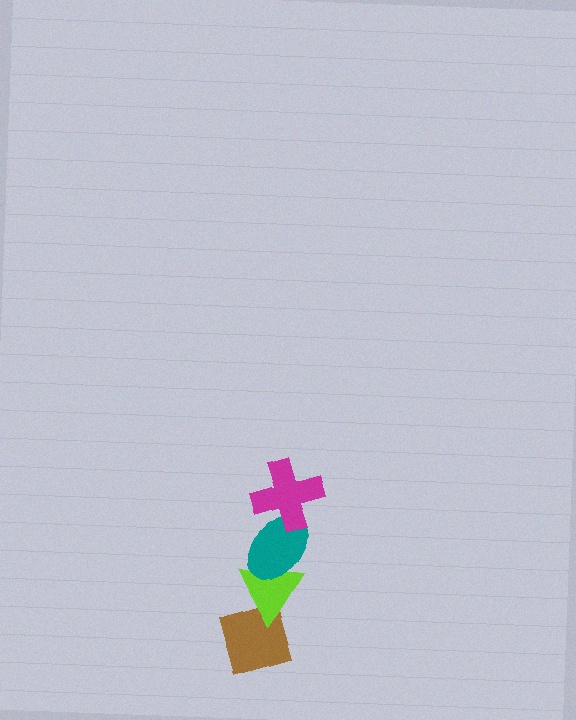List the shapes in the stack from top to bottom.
From top to bottom: the magenta cross, the teal ellipse, the lime triangle, the brown diamond.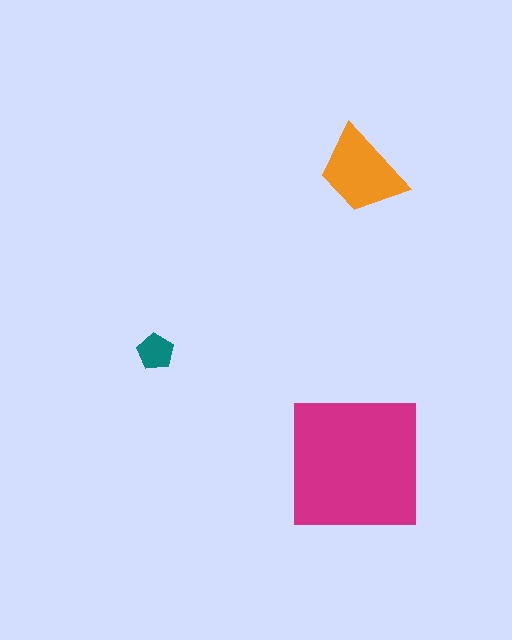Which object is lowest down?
The magenta square is bottommost.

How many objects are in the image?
There are 3 objects in the image.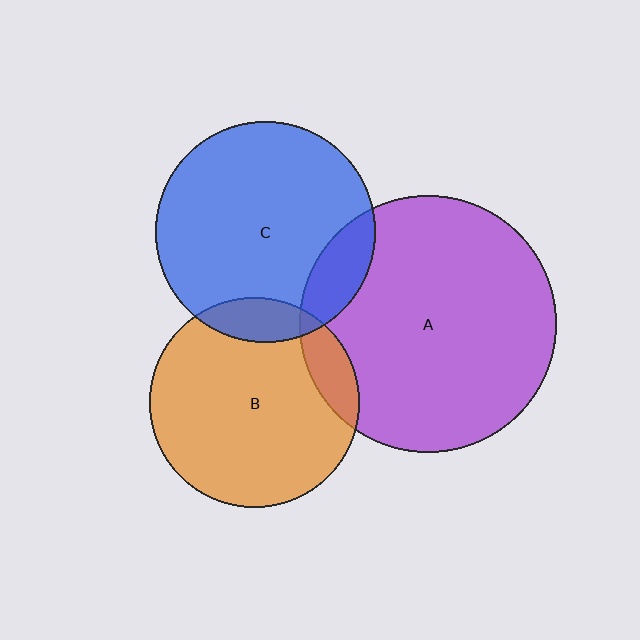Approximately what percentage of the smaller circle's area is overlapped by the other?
Approximately 15%.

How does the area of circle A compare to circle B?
Approximately 1.5 times.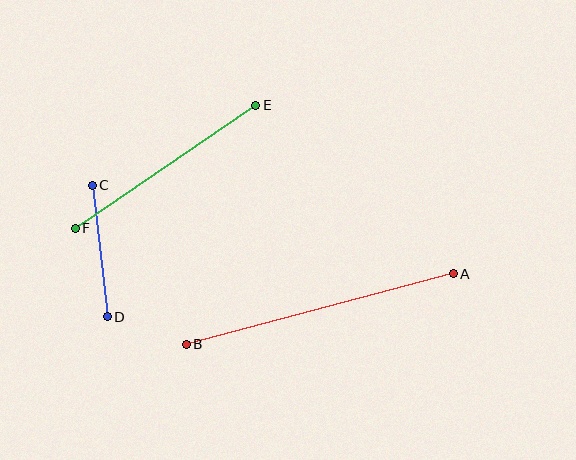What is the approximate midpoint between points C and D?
The midpoint is at approximately (100, 251) pixels.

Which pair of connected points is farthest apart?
Points A and B are farthest apart.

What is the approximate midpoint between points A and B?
The midpoint is at approximately (320, 309) pixels.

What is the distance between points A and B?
The distance is approximately 276 pixels.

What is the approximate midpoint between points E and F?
The midpoint is at approximately (165, 167) pixels.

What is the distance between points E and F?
The distance is approximately 218 pixels.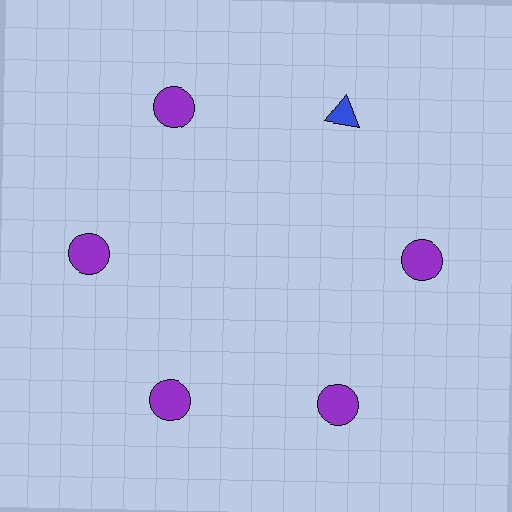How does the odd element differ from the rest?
It differs in both color (blue instead of purple) and shape (triangle instead of circle).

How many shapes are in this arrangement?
There are 6 shapes arranged in a ring pattern.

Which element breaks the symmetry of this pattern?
The blue triangle at roughly the 1 o'clock position breaks the symmetry. All other shapes are purple circles.